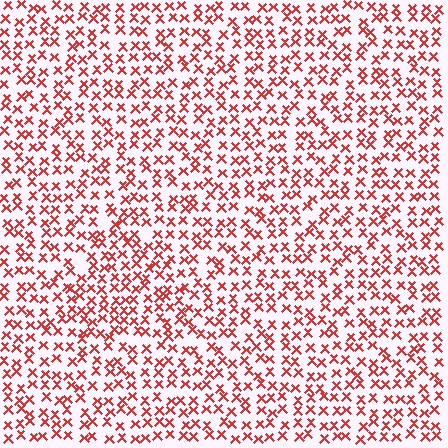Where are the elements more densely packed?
The elements are more densely packed inside the triangle boundary.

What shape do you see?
I see a triangle.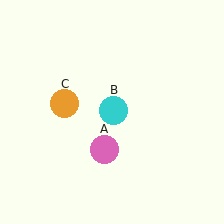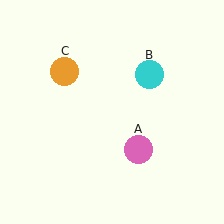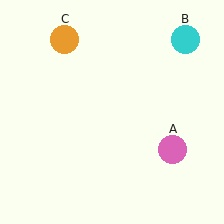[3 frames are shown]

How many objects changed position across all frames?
3 objects changed position: pink circle (object A), cyan circle (object B), orange circle (object C).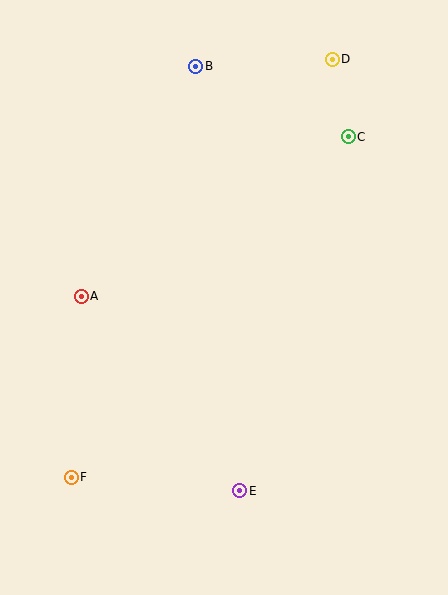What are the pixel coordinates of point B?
Point B is at (196, 66).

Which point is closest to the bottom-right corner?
Point E is closest to the bottom-right corner.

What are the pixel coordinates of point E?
Point E is at (240, 491).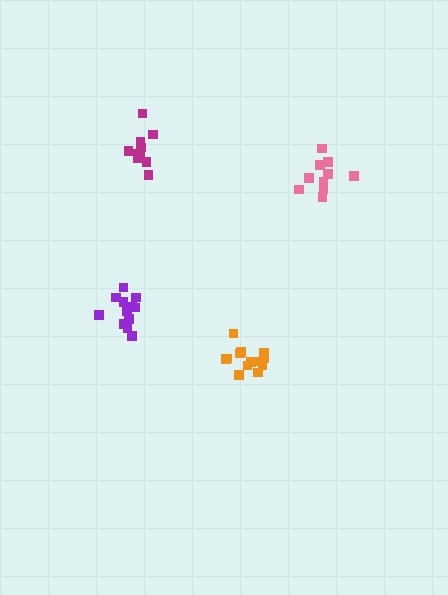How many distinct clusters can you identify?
There are 4 distinct clusters.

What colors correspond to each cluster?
The clusters are colored: orange, purple, pink, magenta.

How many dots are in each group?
Group 1: 13 dots, Group 2: 12 dots, Group 3: 11 dots, Group 4: 10 dots (46 total).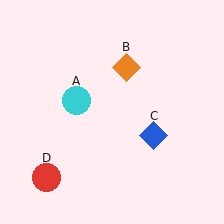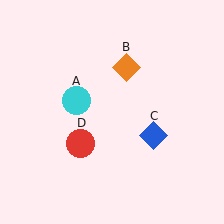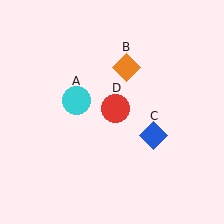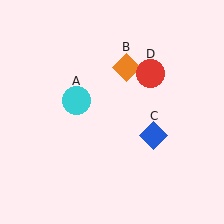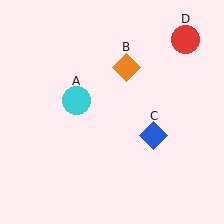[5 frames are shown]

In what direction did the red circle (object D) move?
The red circle (object D) moved up and to the right.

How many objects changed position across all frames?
1 object changed position: red circle (object D).